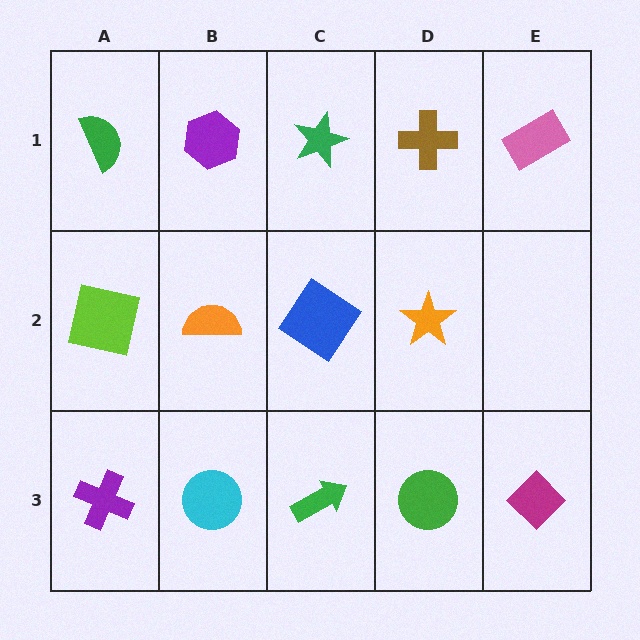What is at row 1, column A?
A green semicircle.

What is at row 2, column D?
An orange star.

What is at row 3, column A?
A purple cross.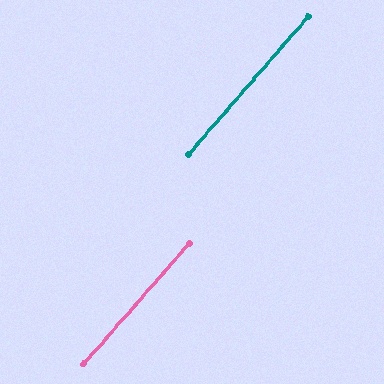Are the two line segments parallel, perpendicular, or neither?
Parallel — their directions differ by only 0.5°.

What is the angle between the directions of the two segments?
Approximately 1 degree.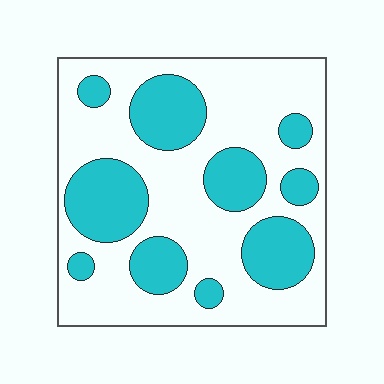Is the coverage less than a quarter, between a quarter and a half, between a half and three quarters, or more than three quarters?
Between a quarter and a half.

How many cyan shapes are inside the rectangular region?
10.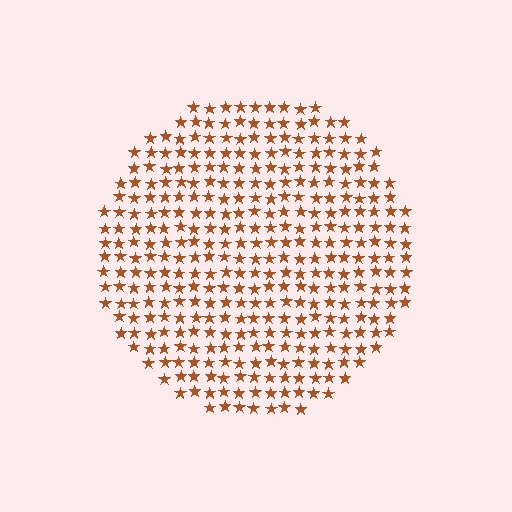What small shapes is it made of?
It is made of small stars.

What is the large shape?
The large shape is a circle.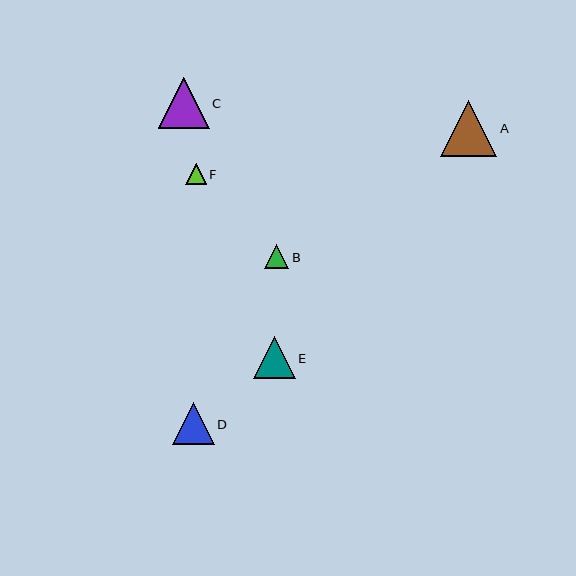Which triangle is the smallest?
Triangle F is the smallest with a size of approximately 20 pixels.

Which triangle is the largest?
Triangle A is the largest with a size of approximately 56 pixels.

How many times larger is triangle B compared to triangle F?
Triangle B is approximately 1.2 times the size of triangle F.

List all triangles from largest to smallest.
From largest to smallest: A, C, D, E, B, F.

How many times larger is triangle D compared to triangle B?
Triangle D is approximately 1.7 times the size of triangle B.